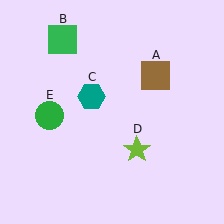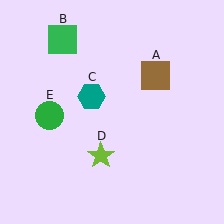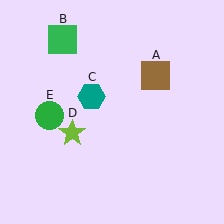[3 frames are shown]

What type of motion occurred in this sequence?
The lime star (object D) rotated clockwise around the center of the scene.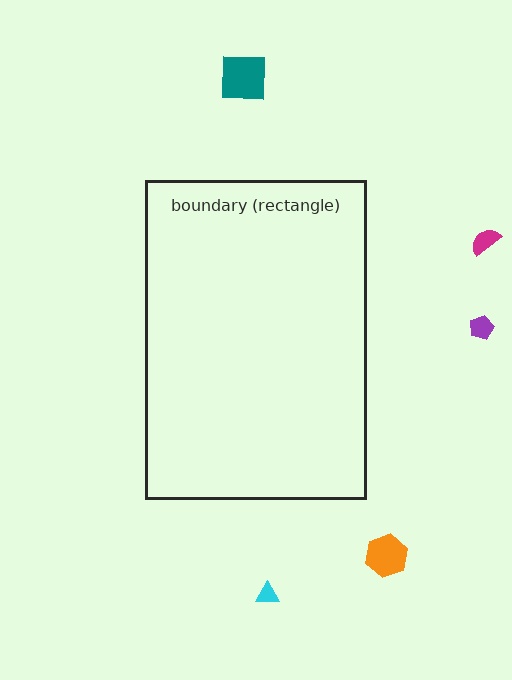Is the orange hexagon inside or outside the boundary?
Outside.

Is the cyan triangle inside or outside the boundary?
Outside.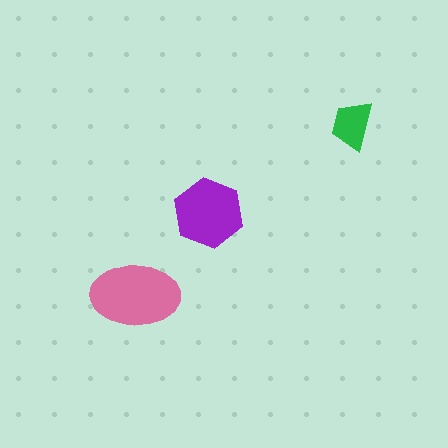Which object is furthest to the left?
The pink ellipse is leftmost.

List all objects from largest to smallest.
The pink ellipse, the purple hexagon, the green trapezoid.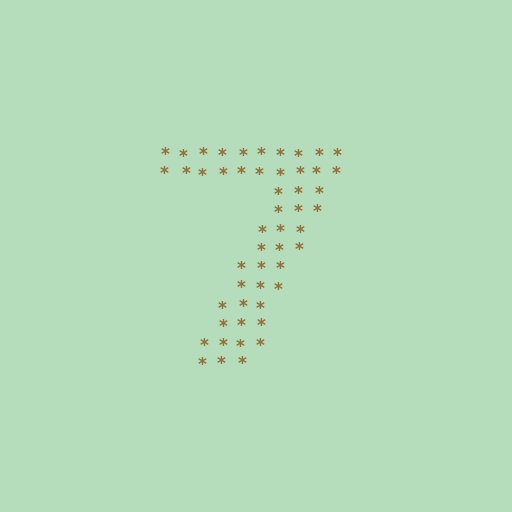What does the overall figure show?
The overall figure shows the digit 7.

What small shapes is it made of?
It is made of small asterisks.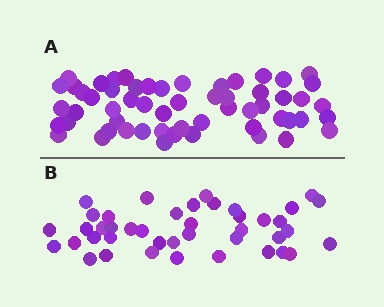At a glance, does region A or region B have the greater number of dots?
Region A (the top region) has more dots.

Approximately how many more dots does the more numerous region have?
Region A has approximately 15 more dots than region B.